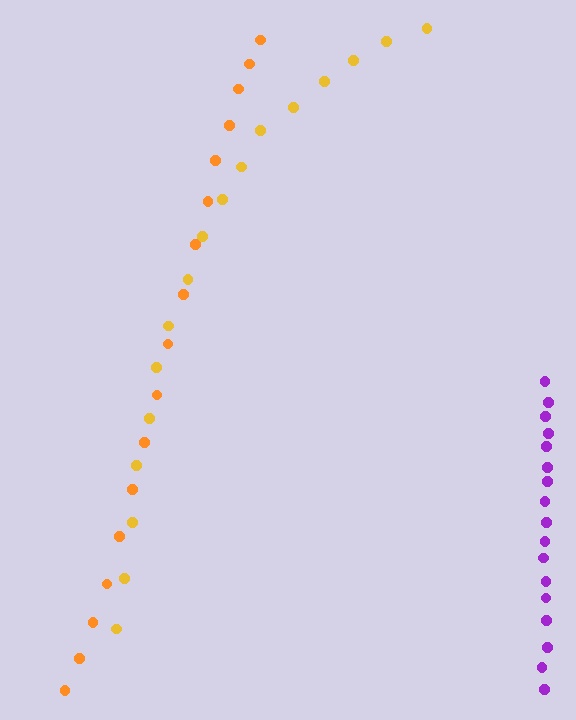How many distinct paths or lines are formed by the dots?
There are 3 distinct paths.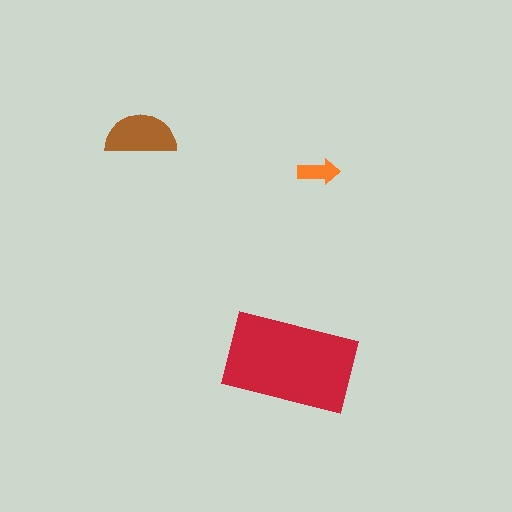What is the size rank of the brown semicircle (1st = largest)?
2nd.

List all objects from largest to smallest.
The red rectangle, the brown semicircle, the orange arrow.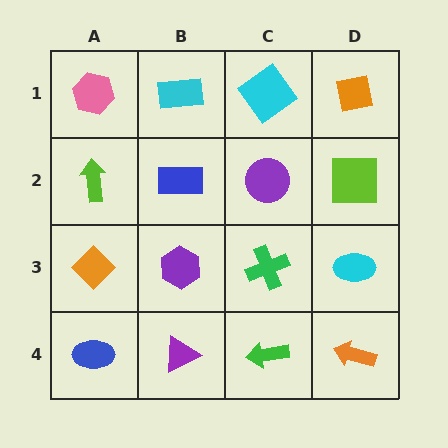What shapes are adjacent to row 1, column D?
A lime square (row 2, column D), a cyan diamond (row 1, column C).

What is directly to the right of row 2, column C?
A lime square.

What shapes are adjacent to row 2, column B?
A cyan rectangle (row 1, column B), a purple hexagon (row 3, column B), a lime arrow (row 2, column A), a purple circle (row 2, column C).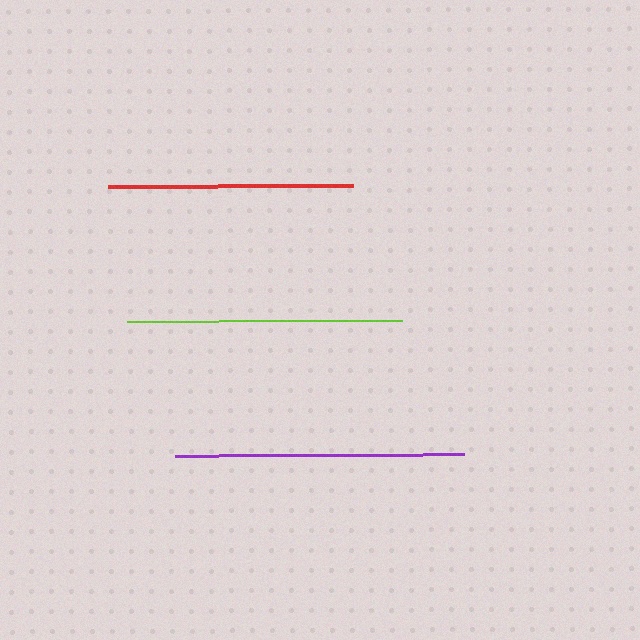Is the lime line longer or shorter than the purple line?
The purple line is longer than the lime line.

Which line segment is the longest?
The purple line is the longest at approximately 289 pixels.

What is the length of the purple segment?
The purple segment is approximately 289 pixels long.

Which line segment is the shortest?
The red line is the shortest at approximately 245 pixels.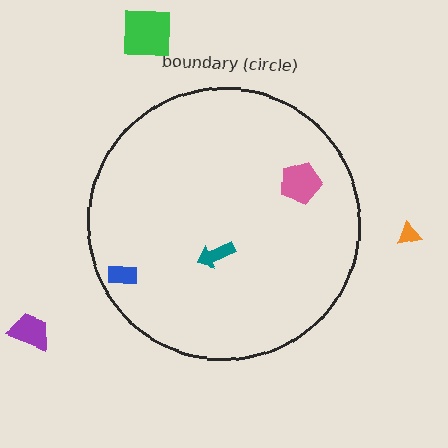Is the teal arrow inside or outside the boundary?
Inside.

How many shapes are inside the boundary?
3 inside, 3 outside.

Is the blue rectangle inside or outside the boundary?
Inside.